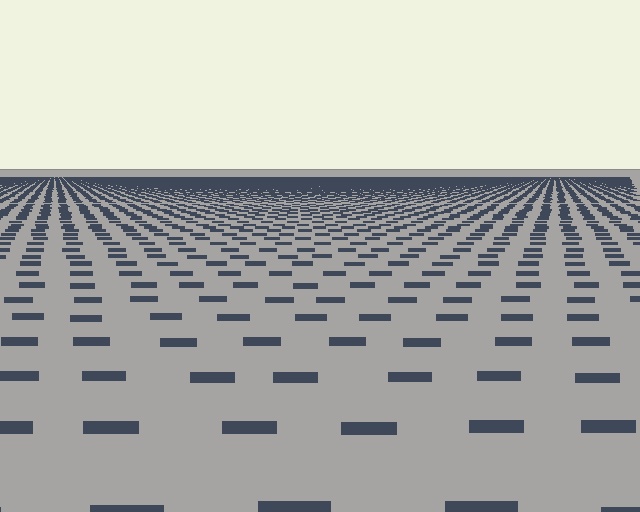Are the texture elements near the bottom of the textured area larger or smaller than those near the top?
Larger. Near the bottom, elements are closer to the viewer and appear at a bigger on-screen size.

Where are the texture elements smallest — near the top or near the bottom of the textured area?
Near the top.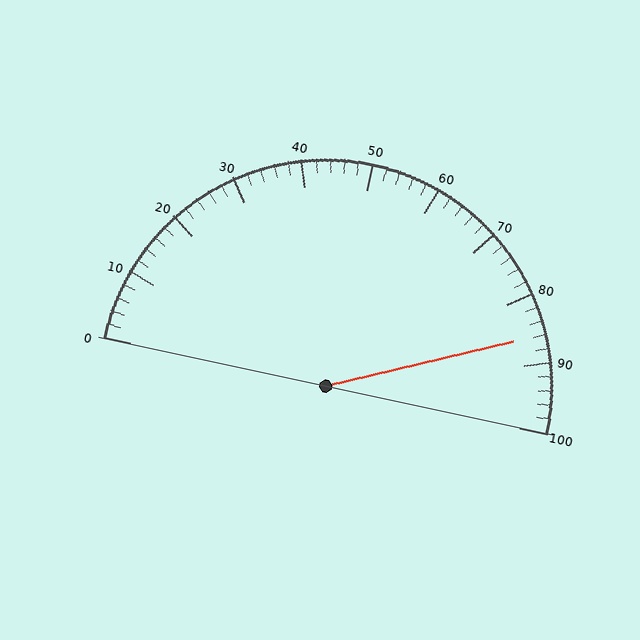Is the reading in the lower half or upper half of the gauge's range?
The reading is in the upper half of the range (0 to 100).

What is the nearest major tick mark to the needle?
The nearest major tick mark is 90.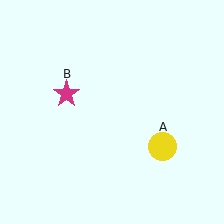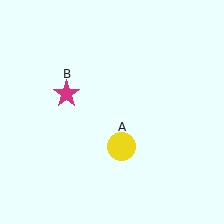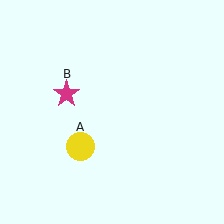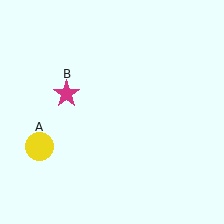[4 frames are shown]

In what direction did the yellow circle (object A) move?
The yellow circle (object A) moved left.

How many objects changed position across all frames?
1 object changed position: yellow circle (object A).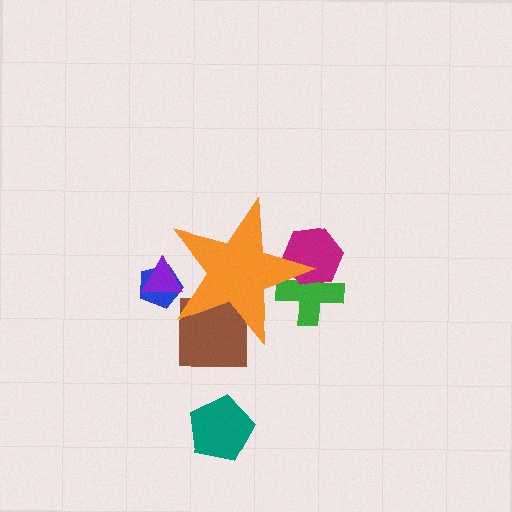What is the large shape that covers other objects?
An orange star.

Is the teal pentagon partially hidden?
No, the teal pentagon is fully visible.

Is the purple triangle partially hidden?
Yes, the purple triangle is partially hidden behind the orange star.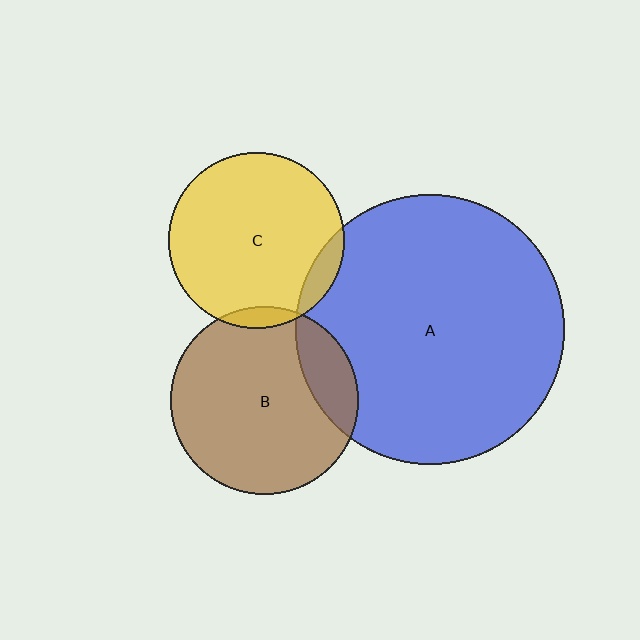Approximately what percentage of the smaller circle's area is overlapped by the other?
Approximately 15%.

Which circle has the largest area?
Circle A (blue).